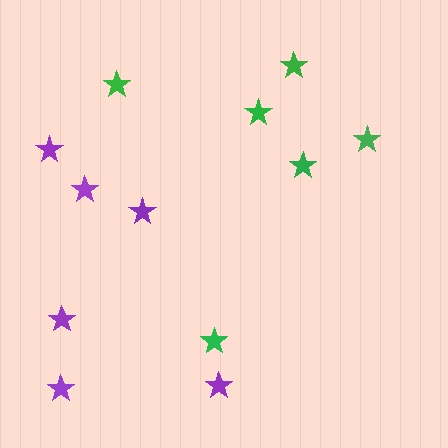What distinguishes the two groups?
There are 2 groups: one group of green stars (6) and one group of purple stars (6).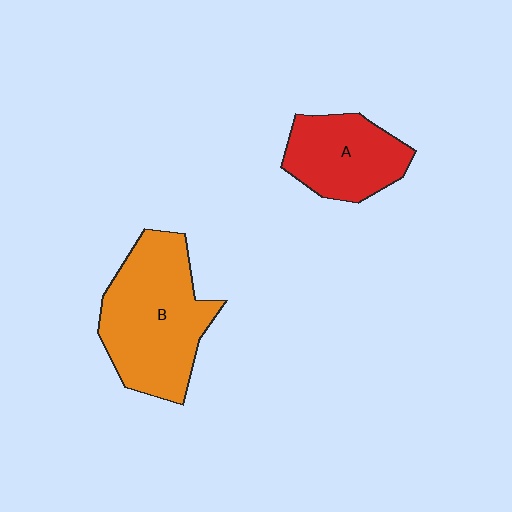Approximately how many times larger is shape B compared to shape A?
Approximately 1.6 times.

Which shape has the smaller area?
Shape A (red).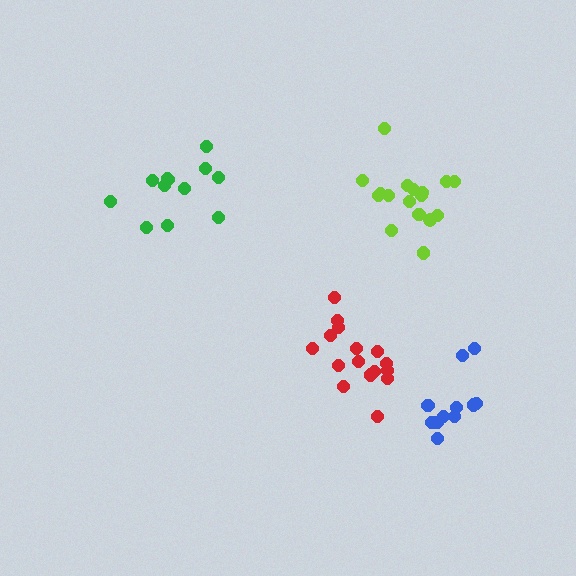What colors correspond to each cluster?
The clusters are colored: blue, red, green, lime.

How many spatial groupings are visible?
There are 4 spatial groupings.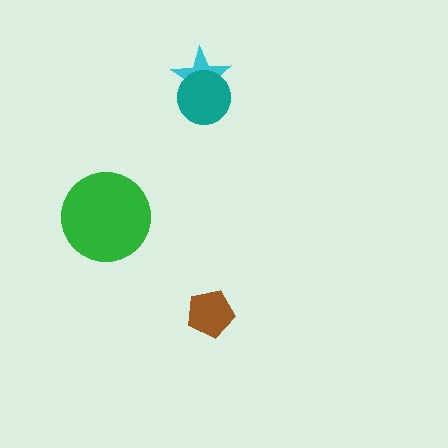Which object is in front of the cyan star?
The teal circle is in front of the cyan star.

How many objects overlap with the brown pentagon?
0 objects overlap with the brown pentagon.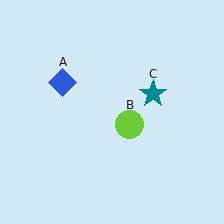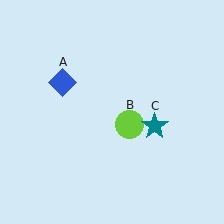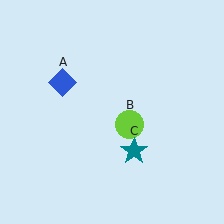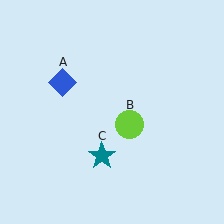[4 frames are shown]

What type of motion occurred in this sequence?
The teal star (object C) rotated clockwise around the center of the scene.